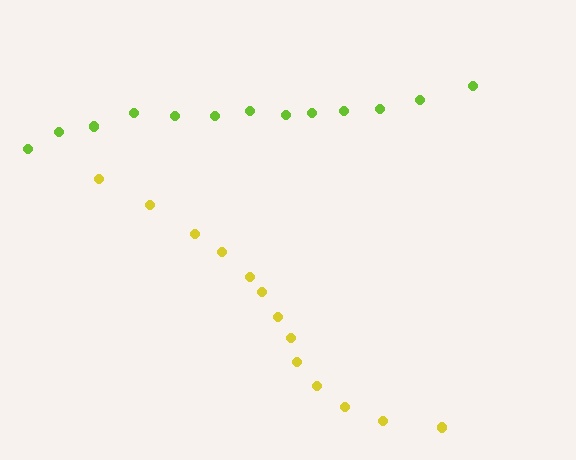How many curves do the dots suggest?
There are 2 distinct paths.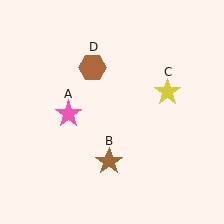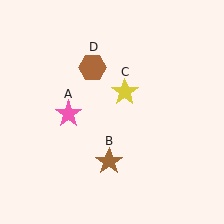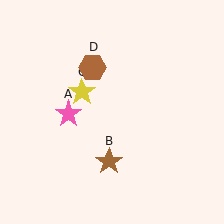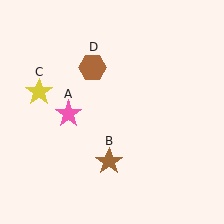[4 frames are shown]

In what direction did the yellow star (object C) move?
The yellow star (object C) moved left.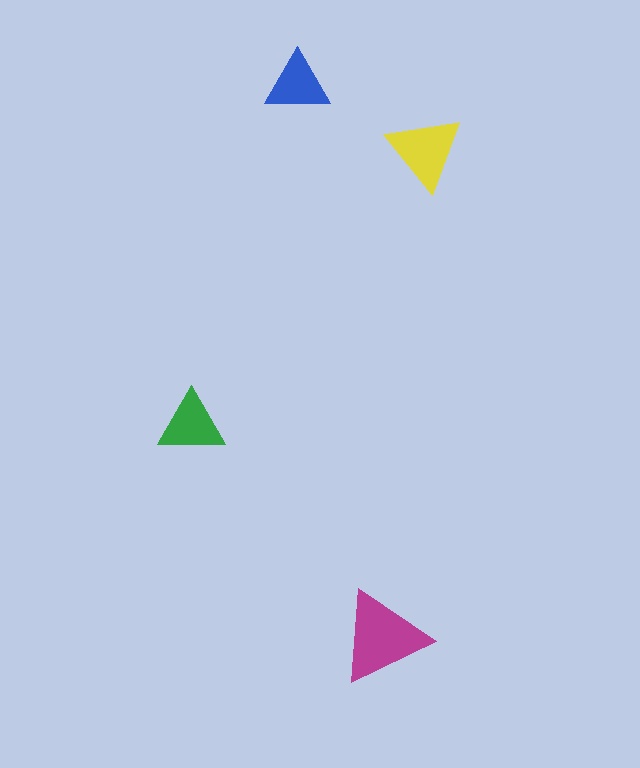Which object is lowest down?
The magenta triangle is bottommost.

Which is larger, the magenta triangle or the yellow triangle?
The magenta one.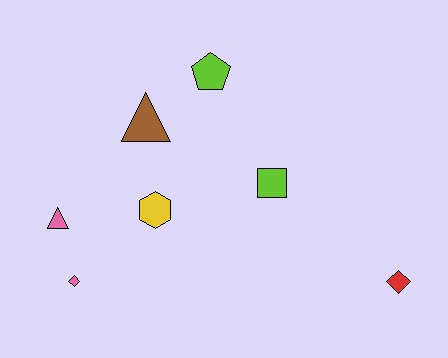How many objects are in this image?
There are 7 objects.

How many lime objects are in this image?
There are 2 lime objects.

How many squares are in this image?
There is 1 square.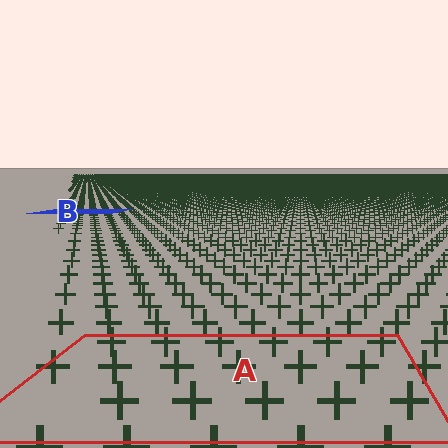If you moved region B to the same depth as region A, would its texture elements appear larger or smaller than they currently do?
They would appear larger. At a closer depth, the same texture elements are projected at a bigger on-screen size.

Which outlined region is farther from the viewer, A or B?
Region B is farther from the viewer — the texture elements inside it appear smaller and more densely packed.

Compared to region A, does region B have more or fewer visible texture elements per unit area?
Region B has more texture elements per unit area — they are packed more densely because it is farther away.